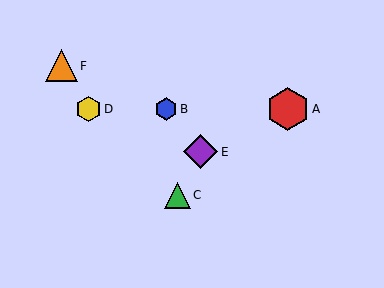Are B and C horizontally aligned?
No, B is at y≈109 and C is at y≈195.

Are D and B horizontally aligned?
Yes, both are at y≈109.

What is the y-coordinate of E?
Object E is at y≈152.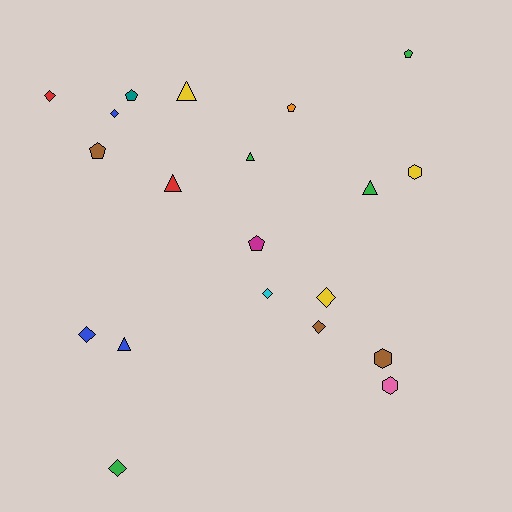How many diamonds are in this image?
There are 7 diamonds.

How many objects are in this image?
There are 20 objects.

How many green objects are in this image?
There are 4 green objects.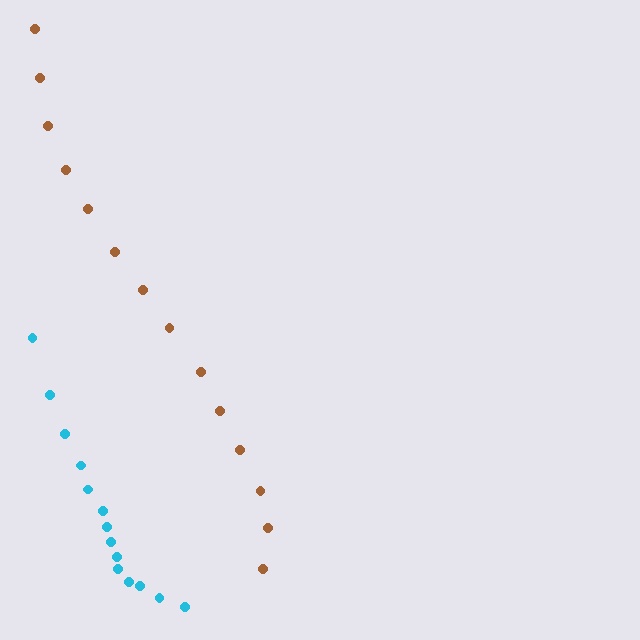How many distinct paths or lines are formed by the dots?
There are 2 distinct paths.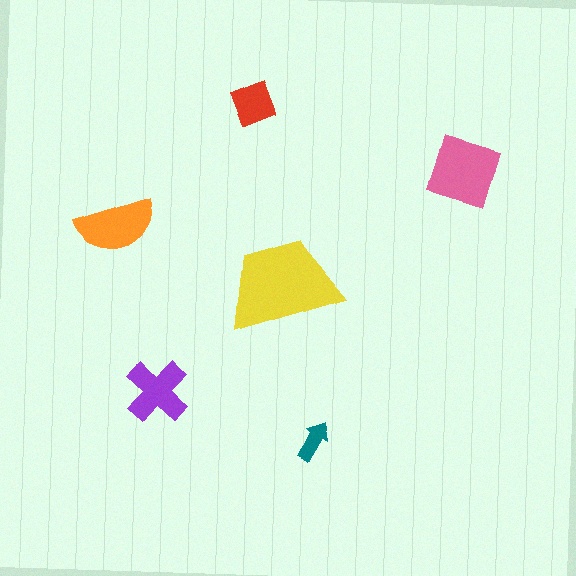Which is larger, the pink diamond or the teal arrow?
The pink diamond.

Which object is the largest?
The yellow trapezoid.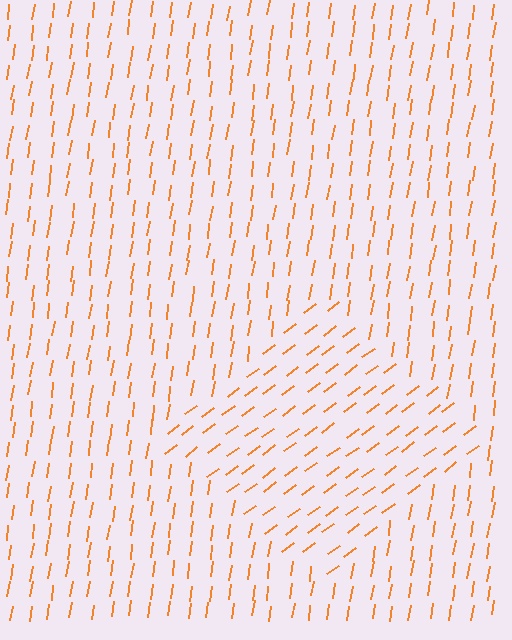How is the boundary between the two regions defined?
The boundary is defined purely by a change in line orientation (approximately 45 degrees difference). All lines are the same color and thickness.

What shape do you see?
I see a diamond.